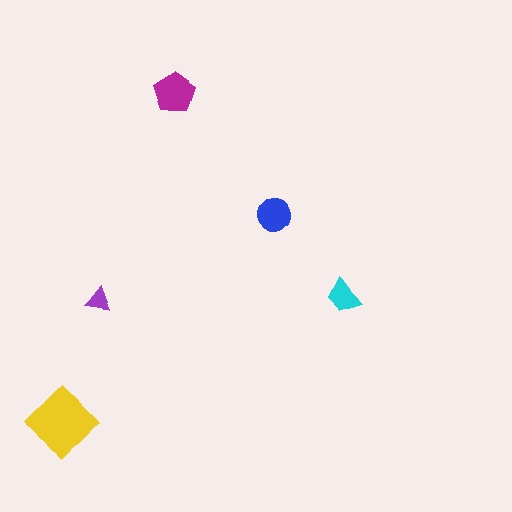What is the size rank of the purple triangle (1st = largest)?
5th.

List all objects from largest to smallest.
The yellow diamond, the magenta pentagon, the blue circle, the cyan trapezoid, the purple triangle.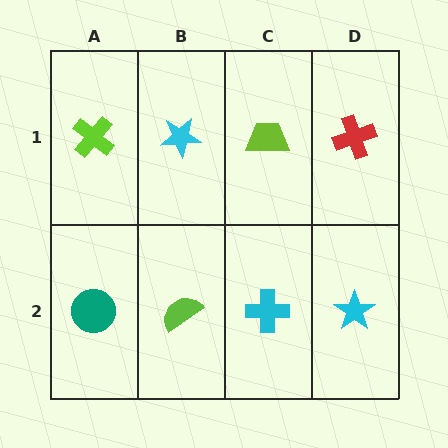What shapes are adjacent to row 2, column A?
A lime cross (row 1, column A), a lime semicircle (row 2, column B).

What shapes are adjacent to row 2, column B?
A cyan star (row 1, column B), a teal circle (row 2, column A), a cyan cross (row 2, column C).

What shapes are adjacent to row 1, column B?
A lime semicircle (row 2, column B), a lime cross (row 1, column A), a lime trapezoid (row 1, column C).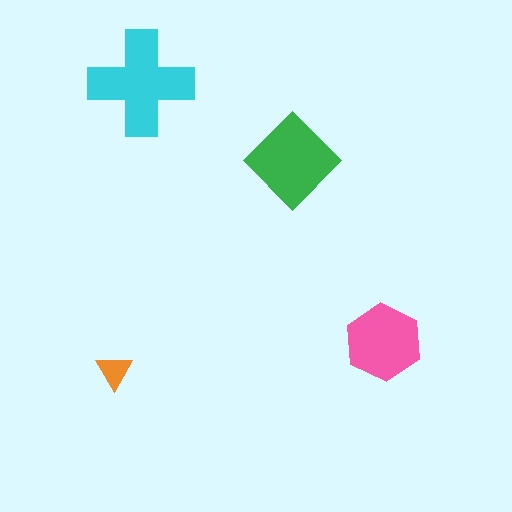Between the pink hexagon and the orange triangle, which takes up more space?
The pink hexagon.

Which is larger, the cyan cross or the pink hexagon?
The cyan cross.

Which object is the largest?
The cyan cross.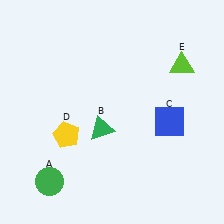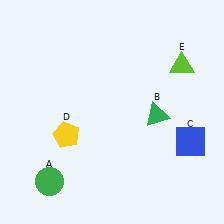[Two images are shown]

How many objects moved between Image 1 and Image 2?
2 objects moved between the two images.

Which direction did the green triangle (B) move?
The green triangle (B) moved right.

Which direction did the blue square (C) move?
The blue square (C) moved right.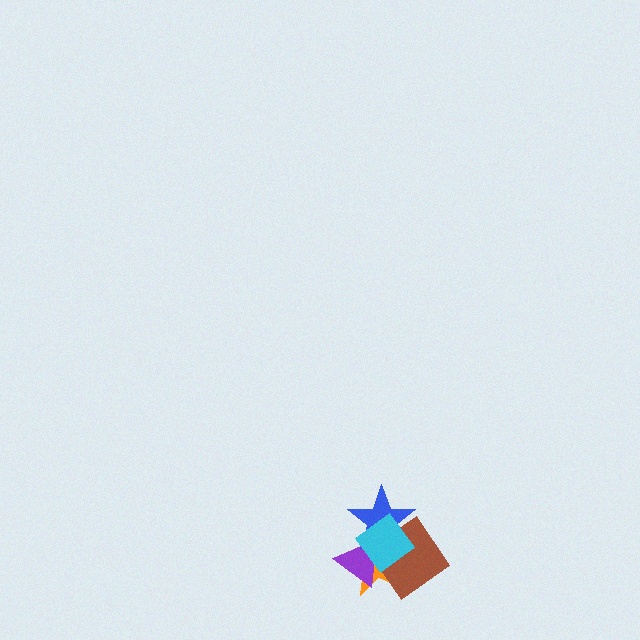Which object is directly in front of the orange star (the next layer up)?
The purple triangle is directly in front of the orange star.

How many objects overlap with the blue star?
4 objects overlap with the blue star.